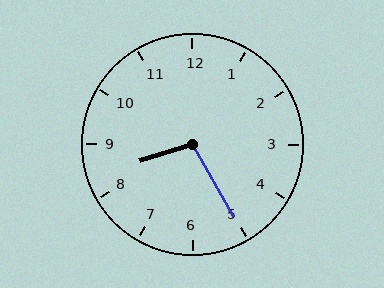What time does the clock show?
8:25.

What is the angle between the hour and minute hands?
Approximately 102 degrees.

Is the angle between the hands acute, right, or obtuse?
It is obtuse.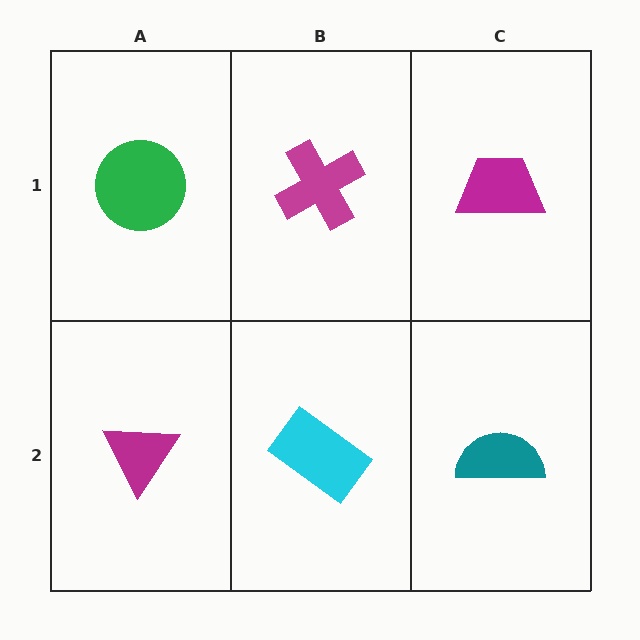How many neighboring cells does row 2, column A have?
2.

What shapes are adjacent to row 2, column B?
A magenta cross (row 1, column B), a magenta triangle (row 2, column A), a teal semicircle (row 2, column C).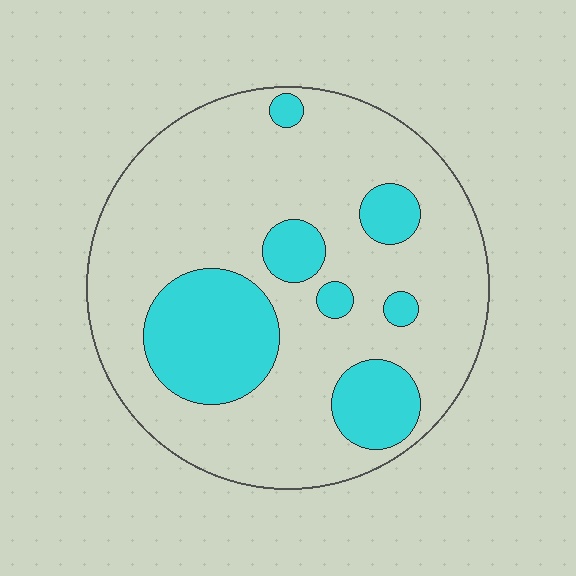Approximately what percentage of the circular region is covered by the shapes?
Approximately 25%.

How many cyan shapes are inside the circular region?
7.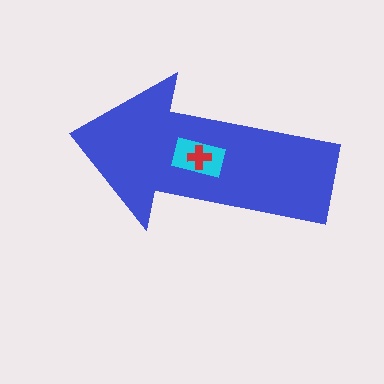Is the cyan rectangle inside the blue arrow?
Yes.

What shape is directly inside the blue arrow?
The cyan rectangle.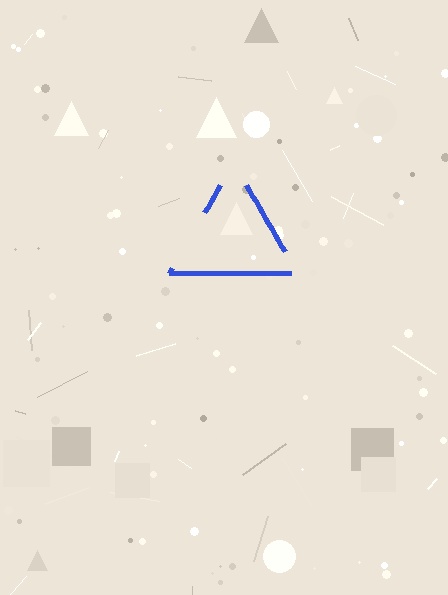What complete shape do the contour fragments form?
The contour fragments form a triangle.